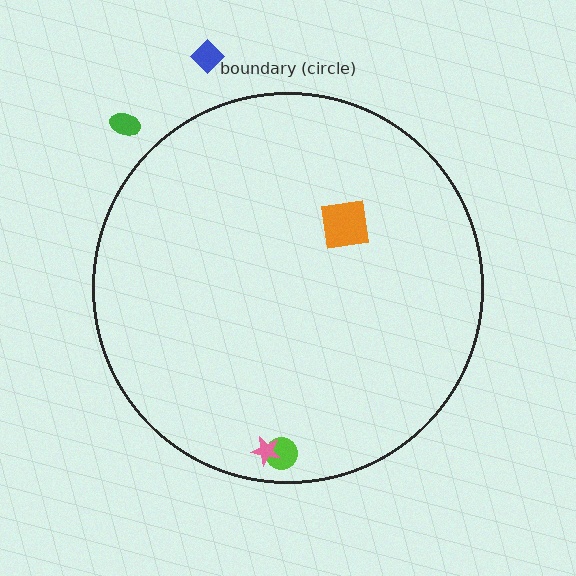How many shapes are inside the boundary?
3 inside, 2 outside.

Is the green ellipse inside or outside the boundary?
Outside.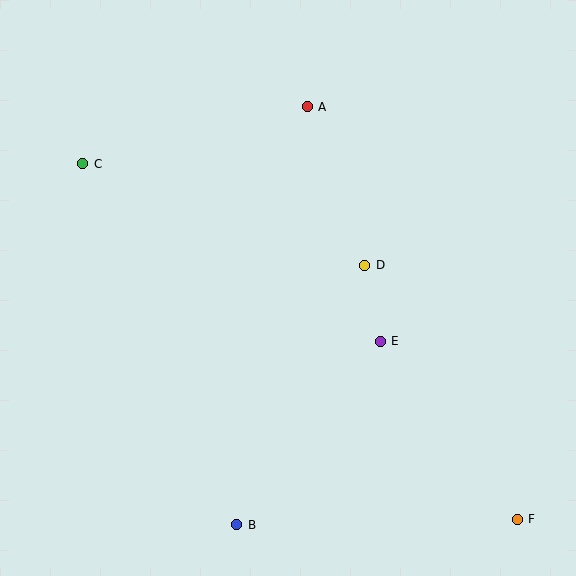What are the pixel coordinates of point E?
Point E is at (380, 341).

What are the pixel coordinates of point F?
Point F is at (517, 519).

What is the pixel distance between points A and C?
The distance between A and C is 232 pixels.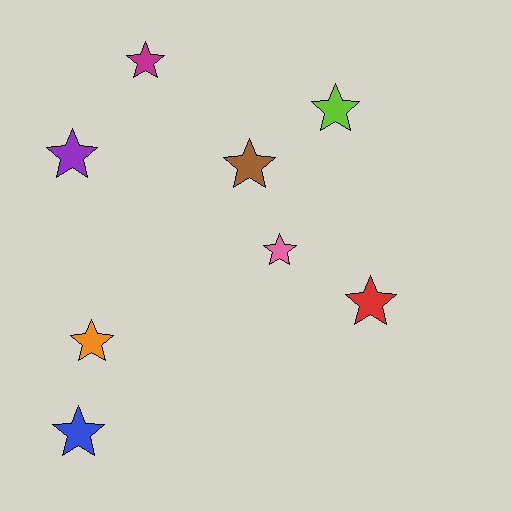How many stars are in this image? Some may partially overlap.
There are 8 stars.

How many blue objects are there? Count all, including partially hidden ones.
There is 1 blue object.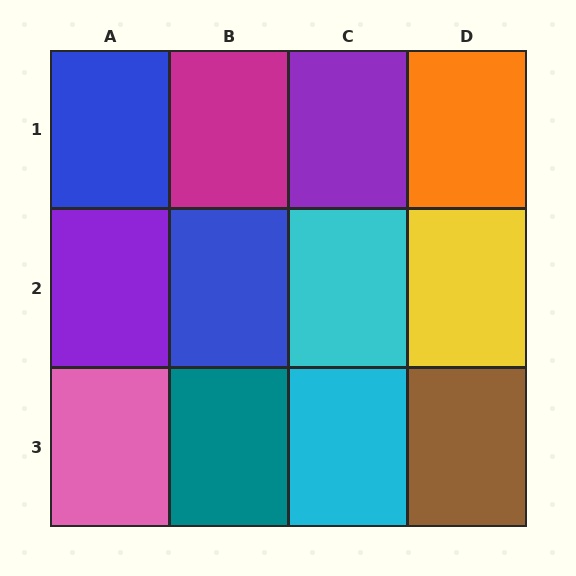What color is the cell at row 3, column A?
Pink.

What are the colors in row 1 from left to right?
Blue, magenta, purple, orange.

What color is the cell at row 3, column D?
Brown.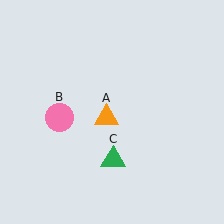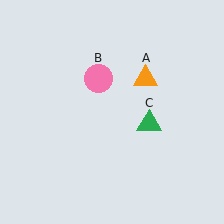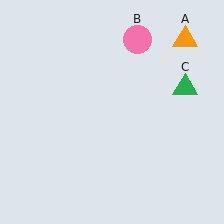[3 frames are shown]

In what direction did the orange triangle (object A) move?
The orange triangle (object A) moved up and to the right.